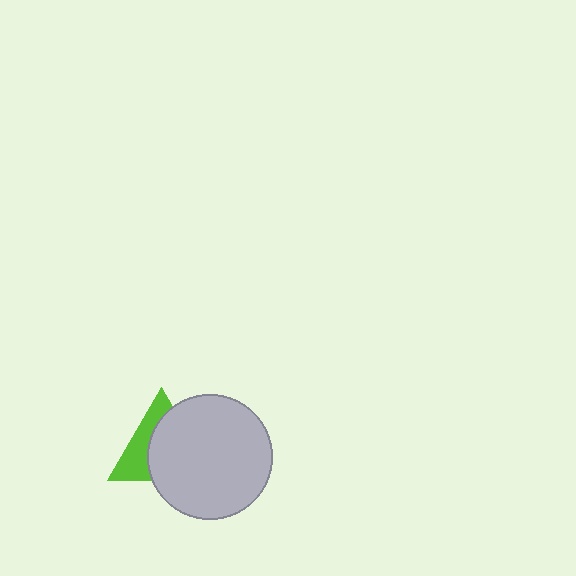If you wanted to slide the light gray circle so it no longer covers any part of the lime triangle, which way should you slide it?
Slide it right — that is the most direct way to separate the two shapes.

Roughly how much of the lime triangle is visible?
A small part of it is visible (roughly 40%).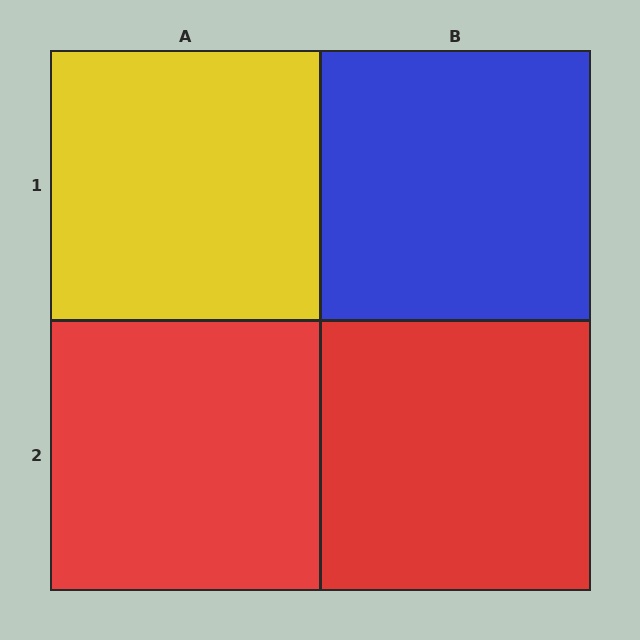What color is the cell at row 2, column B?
Red.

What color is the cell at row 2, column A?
Red.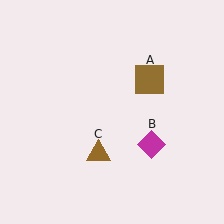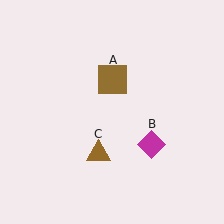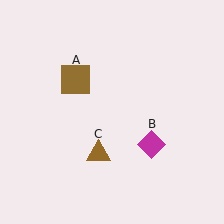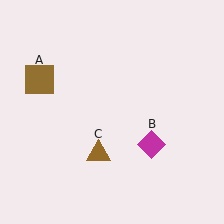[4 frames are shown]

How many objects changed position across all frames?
1 object changed position: brown square (object A).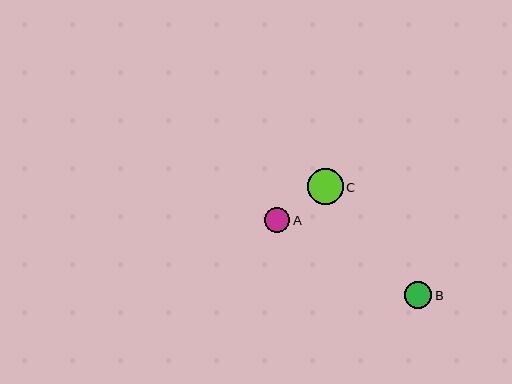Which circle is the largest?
Circle C is the largest with a size of approximately 36 pixels.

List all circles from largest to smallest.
From largest to smallest: C, B, A.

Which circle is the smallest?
Circle A is the smallest with a size of approximately 26 pixels.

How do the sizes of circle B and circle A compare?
Circle B and circle A are approximately the same size.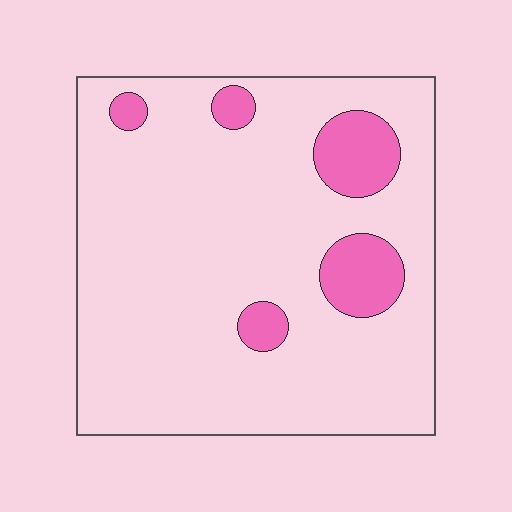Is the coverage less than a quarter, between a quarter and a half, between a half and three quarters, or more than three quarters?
Less than a quarter.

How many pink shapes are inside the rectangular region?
5.